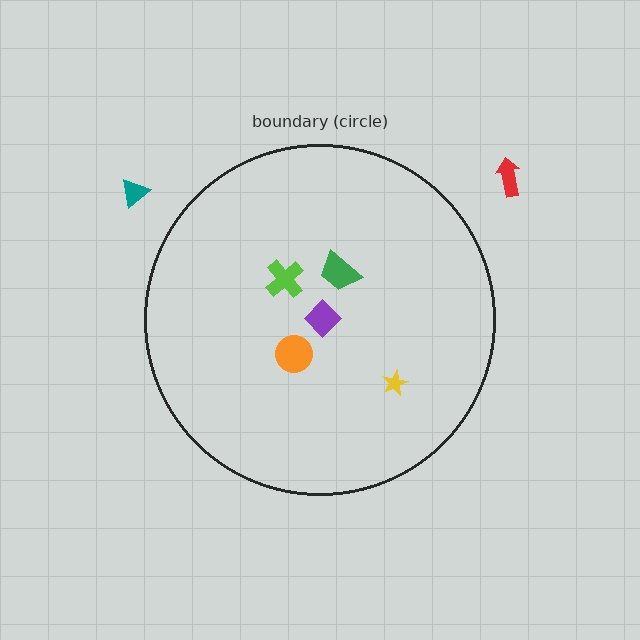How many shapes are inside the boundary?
5 inside, 2 outside.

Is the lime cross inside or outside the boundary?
Inside.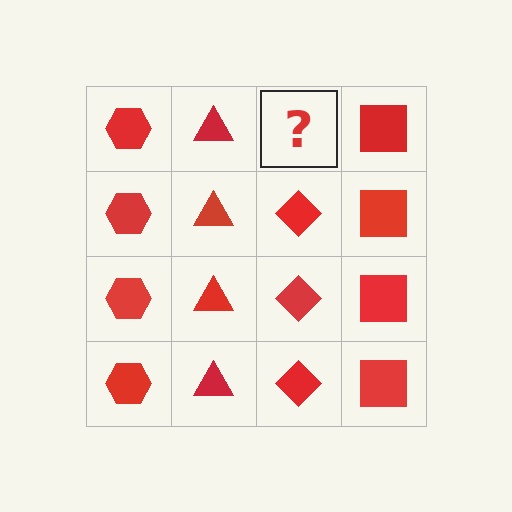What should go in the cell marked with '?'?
The missing cell should contain a red diamond.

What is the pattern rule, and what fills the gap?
The rule is that each column has a consistent shape. The gap should be filled with a red diamond.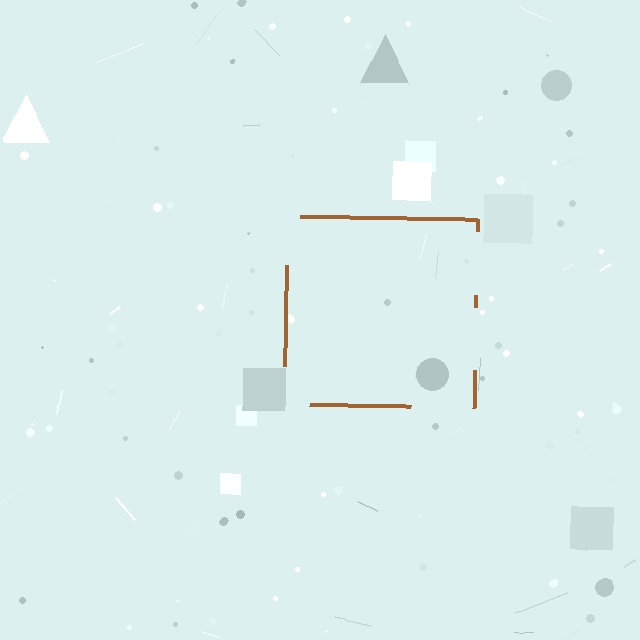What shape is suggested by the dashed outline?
The dashed outline suggests a square.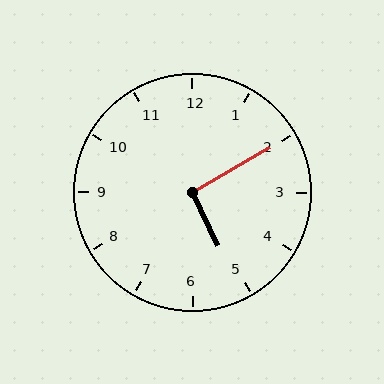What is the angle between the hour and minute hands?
Approximately 95 degrees.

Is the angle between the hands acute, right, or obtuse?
It is right.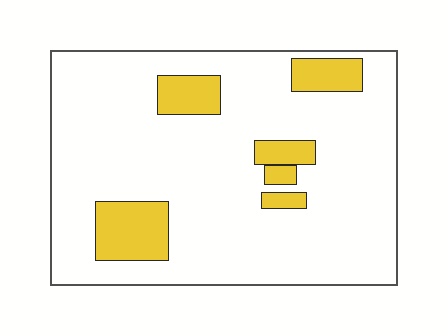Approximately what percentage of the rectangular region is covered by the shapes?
Approximately 15%.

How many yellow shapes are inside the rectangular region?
6.